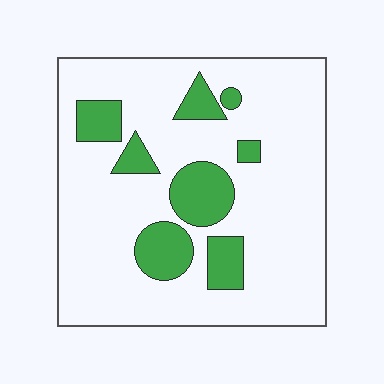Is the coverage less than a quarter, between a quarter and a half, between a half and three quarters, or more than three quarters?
Less than a quarter.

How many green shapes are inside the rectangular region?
8.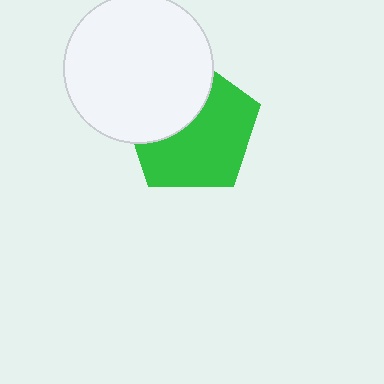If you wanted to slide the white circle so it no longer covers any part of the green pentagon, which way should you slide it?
Slide it toward the upper-left — that is the most direct way to separate the two shapes.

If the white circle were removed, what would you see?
You would see the complete green pentagon.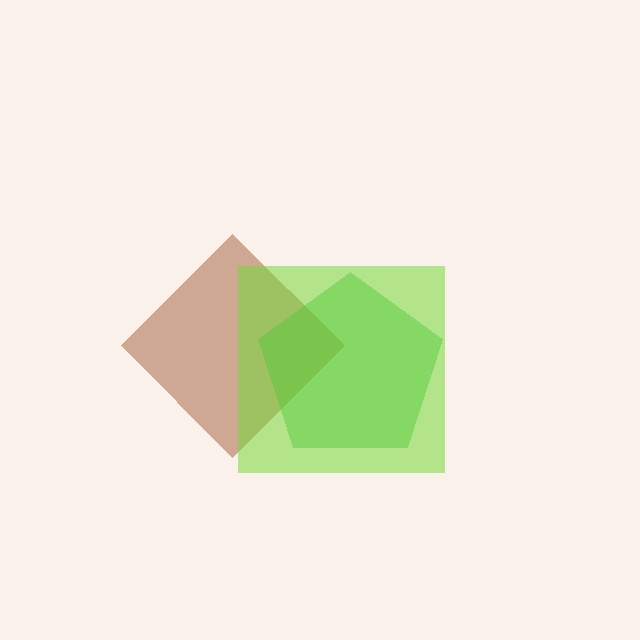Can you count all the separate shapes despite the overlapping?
Yes, there are 3 separate shapes.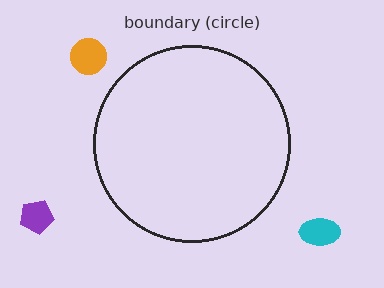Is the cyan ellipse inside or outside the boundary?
Outside.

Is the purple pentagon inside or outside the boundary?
Outside.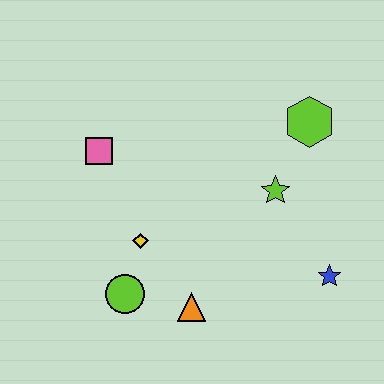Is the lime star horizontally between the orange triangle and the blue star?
Yes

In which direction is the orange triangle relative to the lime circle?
The orange triangle is to the right of the lime circle.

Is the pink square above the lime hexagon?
No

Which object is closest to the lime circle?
The yellow diamond is closest to the lime circle.